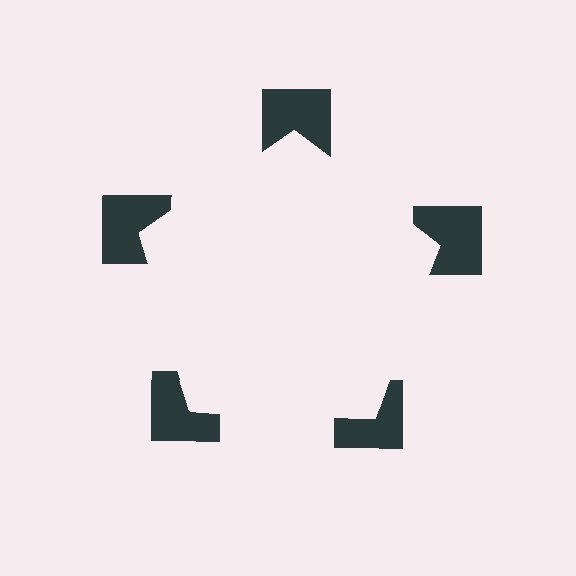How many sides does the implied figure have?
5 sides.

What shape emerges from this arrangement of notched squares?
An illusory pentagon — its edges are inferred from the aligned wedge cuts in the notched squares, not physically drawn.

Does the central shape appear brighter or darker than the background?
It typically appears slightly brighter than the background, even though no actual brightness change is drawn.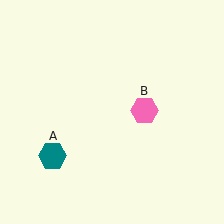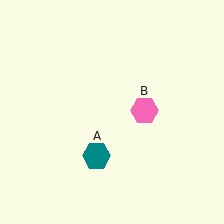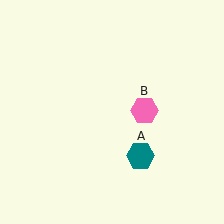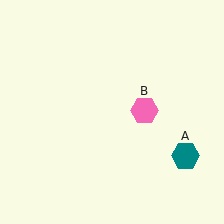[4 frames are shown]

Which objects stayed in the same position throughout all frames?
Pink hexagon (object B) remained stationary.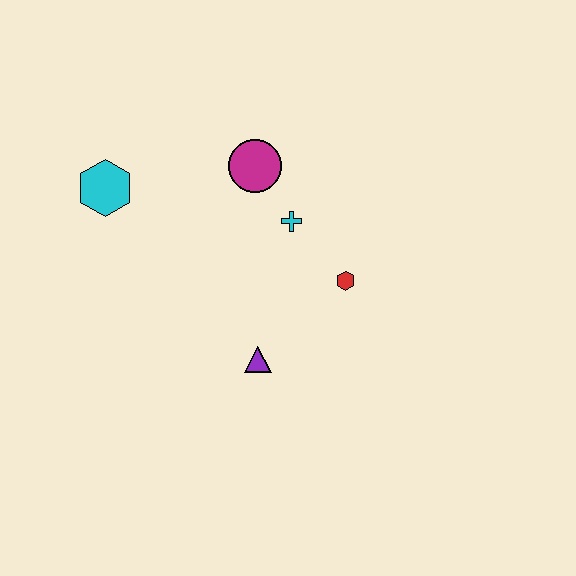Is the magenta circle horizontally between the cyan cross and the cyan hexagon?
Yes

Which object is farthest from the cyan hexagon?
The red hexagon is farthest from the cyan hexagon.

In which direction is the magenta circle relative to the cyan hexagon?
The magenta circle is to the right of the cyan hexagon.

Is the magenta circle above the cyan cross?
Yes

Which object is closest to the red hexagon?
The cyan cross is closest to the red hexagon.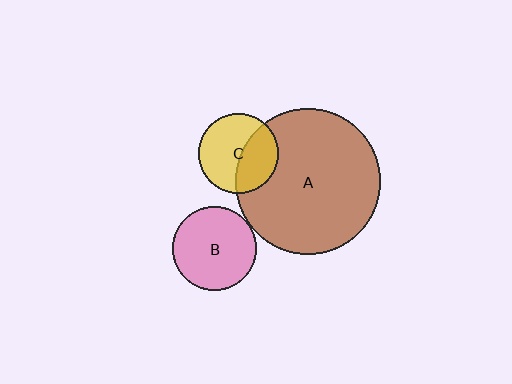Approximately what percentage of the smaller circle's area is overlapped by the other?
Approximately 40%.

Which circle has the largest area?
Circle A (brown).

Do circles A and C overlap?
Yes.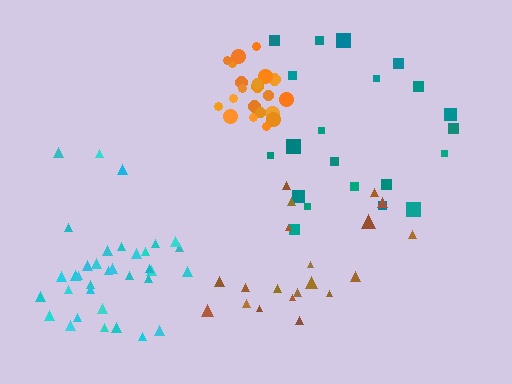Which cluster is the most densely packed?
Orange.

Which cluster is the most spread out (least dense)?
Teal.